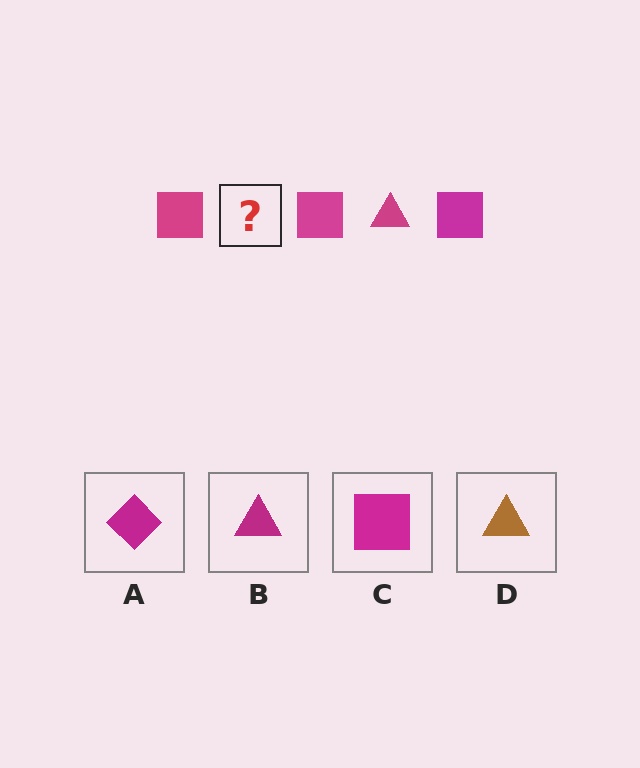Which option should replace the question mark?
Option B.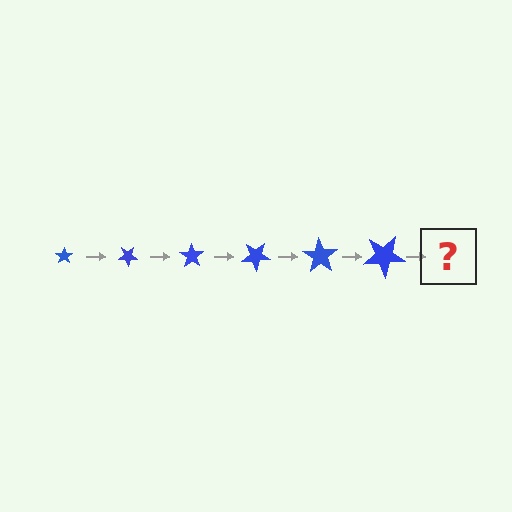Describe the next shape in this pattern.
It should be a star, larger than the previous one and rotated 210 degrees from the start.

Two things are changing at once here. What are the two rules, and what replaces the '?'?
The two rules are that the star grows larger each step and it rotates 35 degrees each step. The '?' should be a star, larger than the previous one and rotated 210 degrees from the start.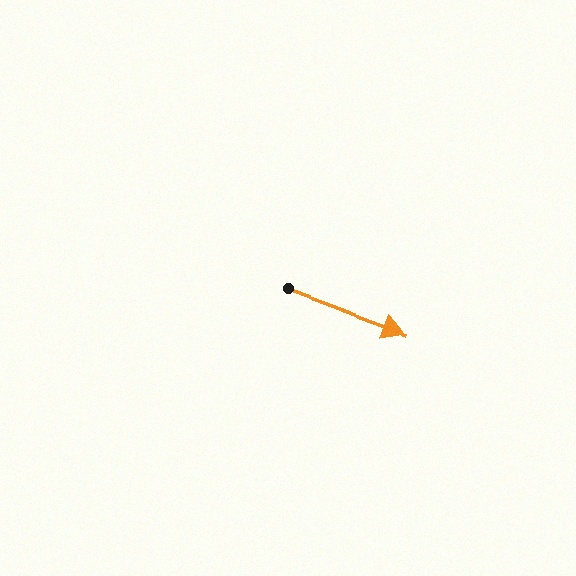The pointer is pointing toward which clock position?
Roughly 4 o'clock.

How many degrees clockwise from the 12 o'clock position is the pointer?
Approximately 111 degrees.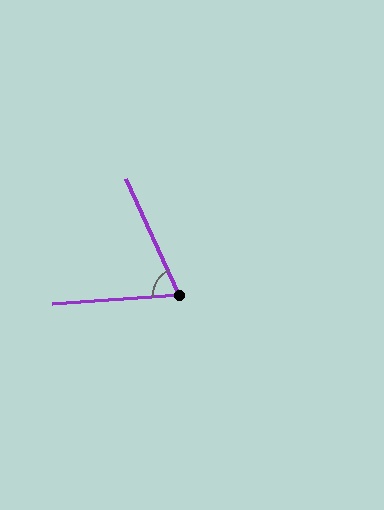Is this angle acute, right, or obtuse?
It is acute.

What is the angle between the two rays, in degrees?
Approximately 69 degrees.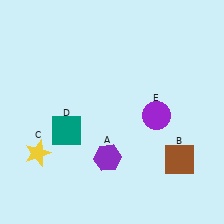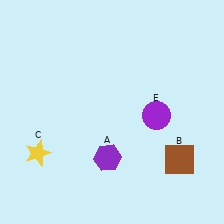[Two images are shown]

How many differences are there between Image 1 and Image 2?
There is 1 difference between the two images.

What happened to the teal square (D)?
The teal square (D) was removed in Image 2. It was in the bottom-left area of Image 1.